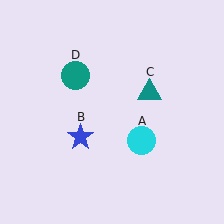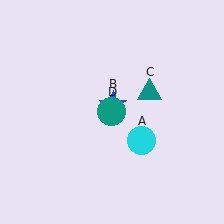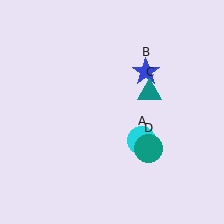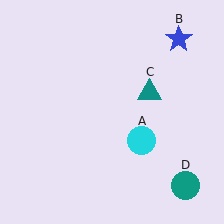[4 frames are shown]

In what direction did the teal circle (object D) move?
The teal circle (object D) moved down and to the right.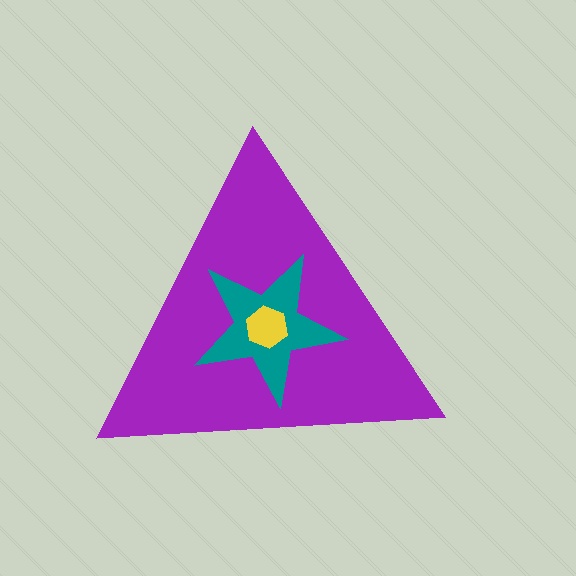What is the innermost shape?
The yellow hexagon.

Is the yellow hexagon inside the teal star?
Yes.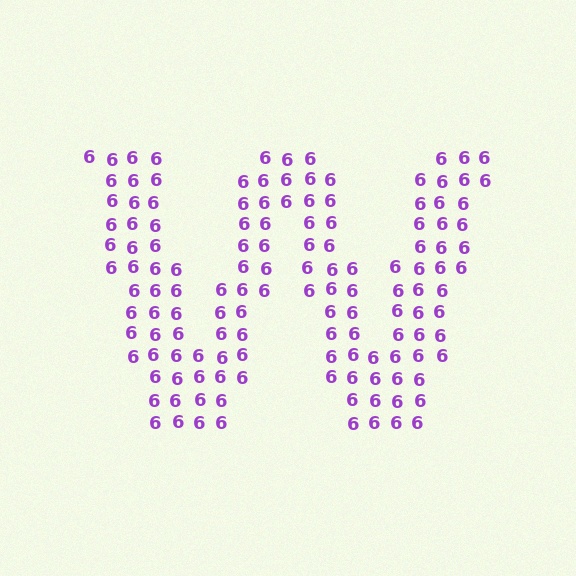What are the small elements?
The small elements are digit 6's.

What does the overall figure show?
The overall figure shows the letter W.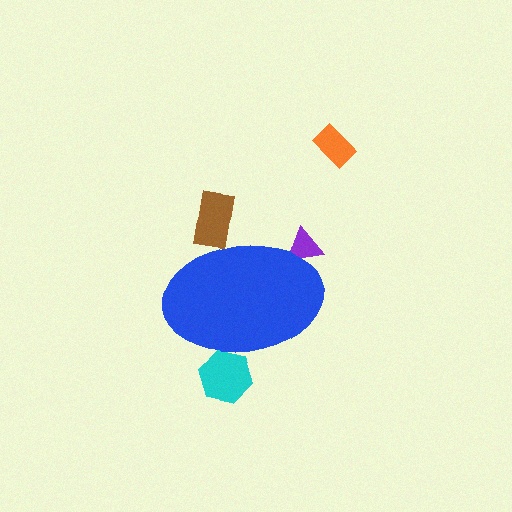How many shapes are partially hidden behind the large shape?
3 shapes are partially hidden.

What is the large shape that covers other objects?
A blue ellipse.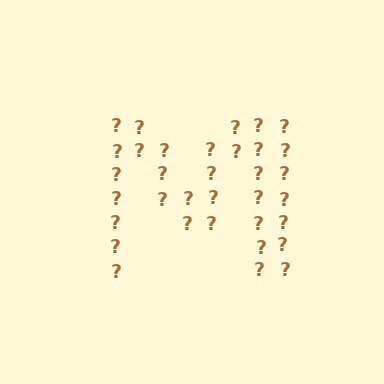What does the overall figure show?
The overall figure shows the letter M.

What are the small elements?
The small elements are question marks.